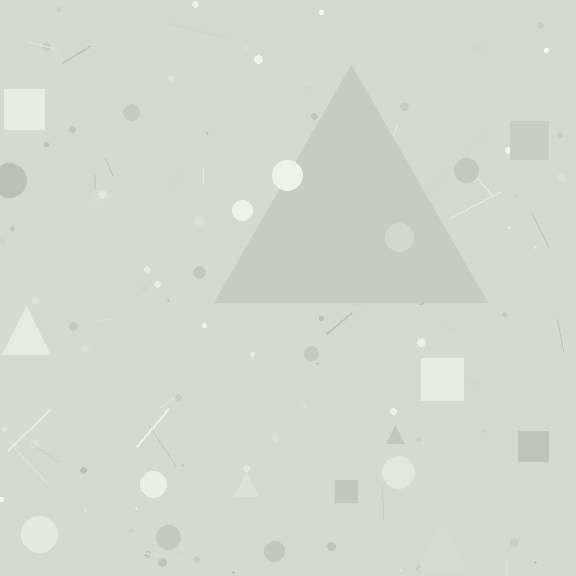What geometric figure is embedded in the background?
A triangle is embedded in the background.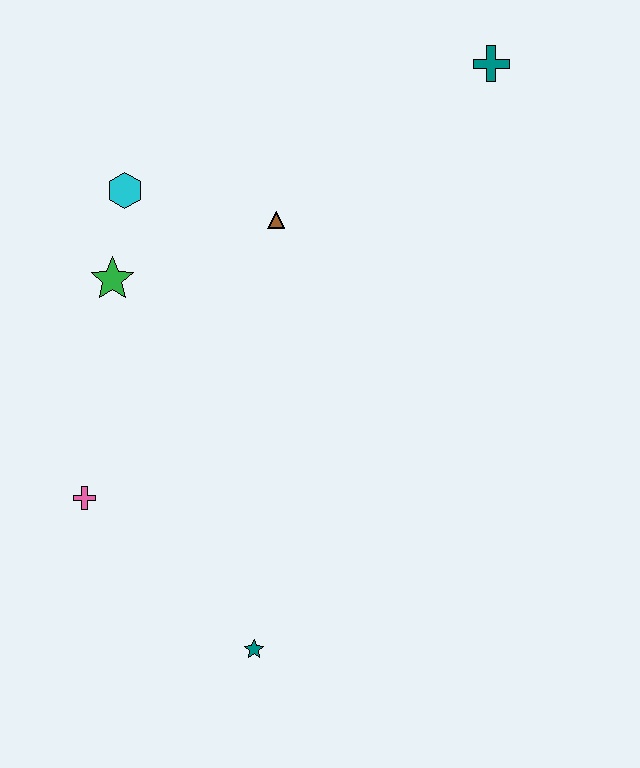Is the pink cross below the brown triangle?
Yes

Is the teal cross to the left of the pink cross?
No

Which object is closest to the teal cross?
The brown triangle is closest to the teal cross.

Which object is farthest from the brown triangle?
The teal star is farthest from the brown triangle.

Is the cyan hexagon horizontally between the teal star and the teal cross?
No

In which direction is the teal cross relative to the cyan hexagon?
The teal cross is to the right of the cyan hexagon.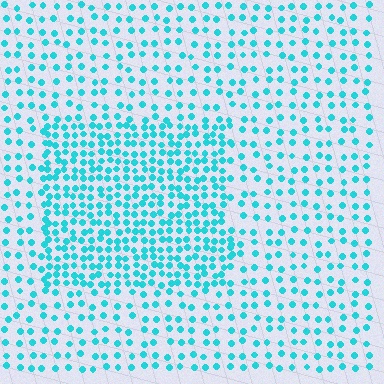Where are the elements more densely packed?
The elements are more densely packed inside the rectangle boundary.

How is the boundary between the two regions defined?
The boundary is defined by a change in element density (approximately 2.0x ratio). All elements are the same color, size, and shape.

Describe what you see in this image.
The image contains small cyan elements arranged at two different densities. A rectangle-shaped region is visible where the elements are more densely packed than the surrounding area.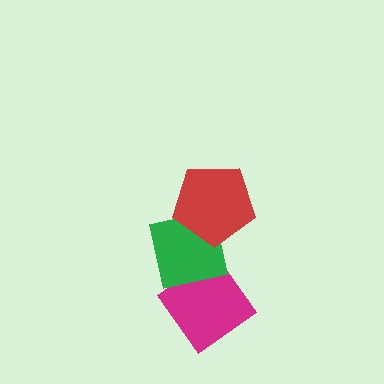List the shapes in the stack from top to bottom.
From top to bottom: the red pentagon, the green square, the magenta diamond.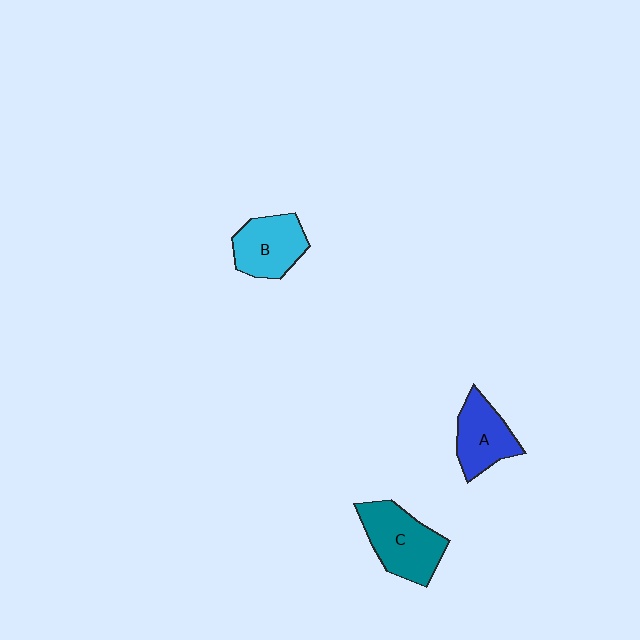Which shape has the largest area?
Shape C (teal).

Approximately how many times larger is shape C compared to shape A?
Approximately 1.3 times.